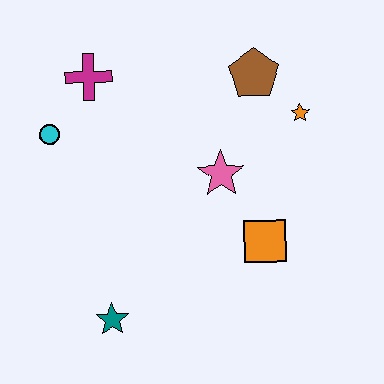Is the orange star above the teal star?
Yes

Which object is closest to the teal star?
The orange square is closest to the teal star.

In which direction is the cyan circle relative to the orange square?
The cyan circle is to the left of the orange square.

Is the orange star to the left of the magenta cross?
No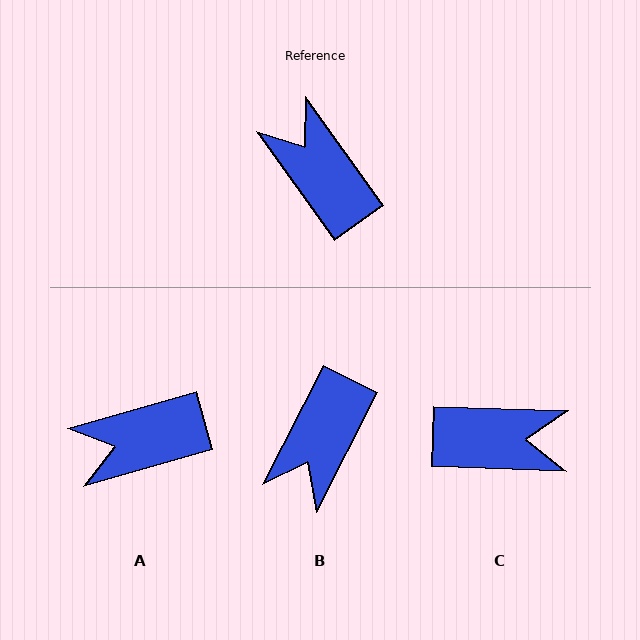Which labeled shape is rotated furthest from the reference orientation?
C, about 127 degrees away.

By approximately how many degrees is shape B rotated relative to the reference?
Approximately 117 degrees counter-clockwise.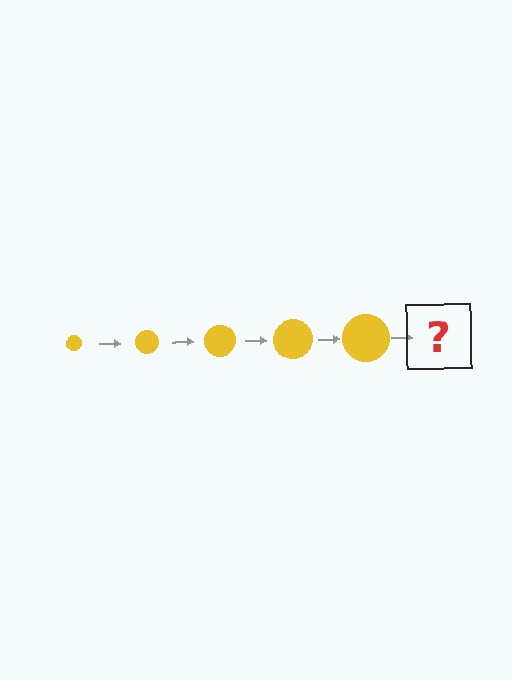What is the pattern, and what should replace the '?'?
The pattern is that the circle gets progressively larger each step. The '?' should be a yellow circle, larger than the previous one.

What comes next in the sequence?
The next element should be a yellow circle, larger than the previous one.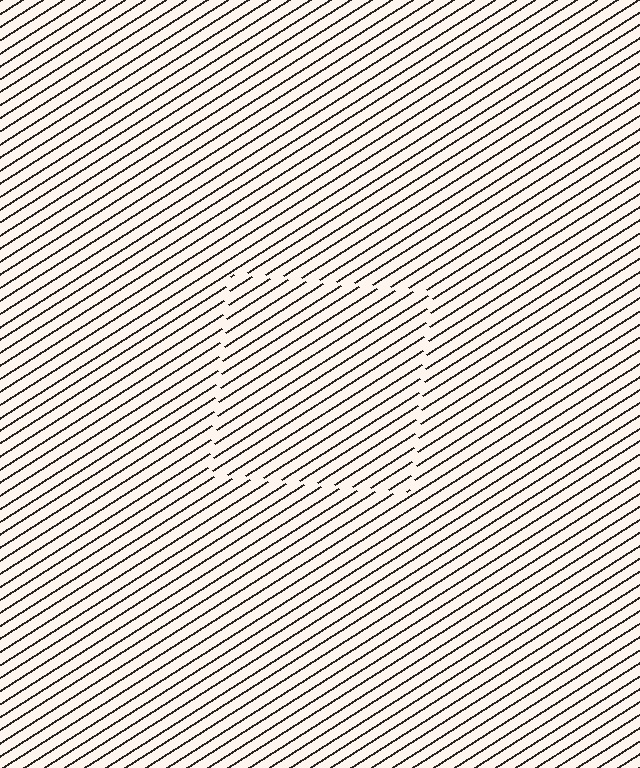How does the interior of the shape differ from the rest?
The interior of the shape contains the same grating, shifted by half a period — the contour is defined by the phase discontinuity where line-ends from the inner and outer gratings abut.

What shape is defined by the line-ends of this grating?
An illusory square. The interior of the shape contains the same grating, shifted by half a period — the contour is defined by the phase discontinuity where line-ends from the inner and outer gratings abut.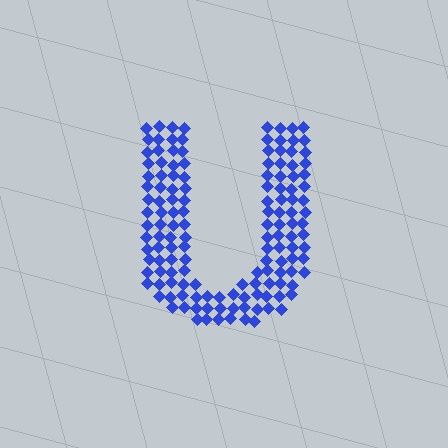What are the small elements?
The small elements are diamonds.